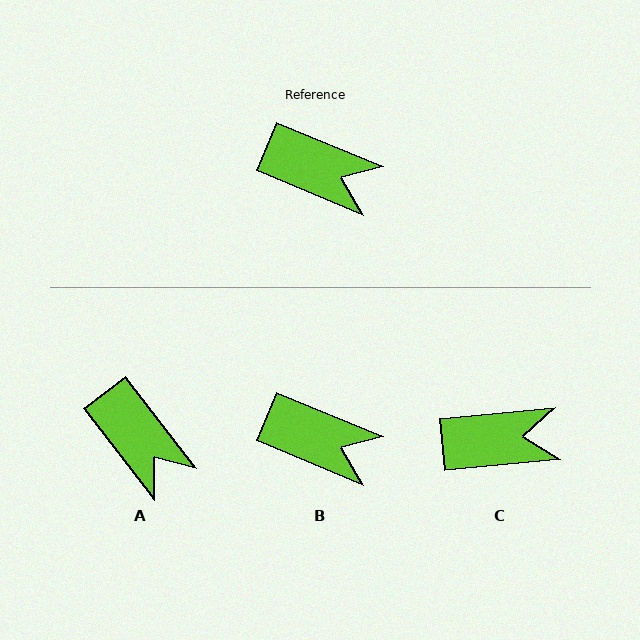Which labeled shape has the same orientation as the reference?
B.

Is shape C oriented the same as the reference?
No, it is off by about 28 degrees.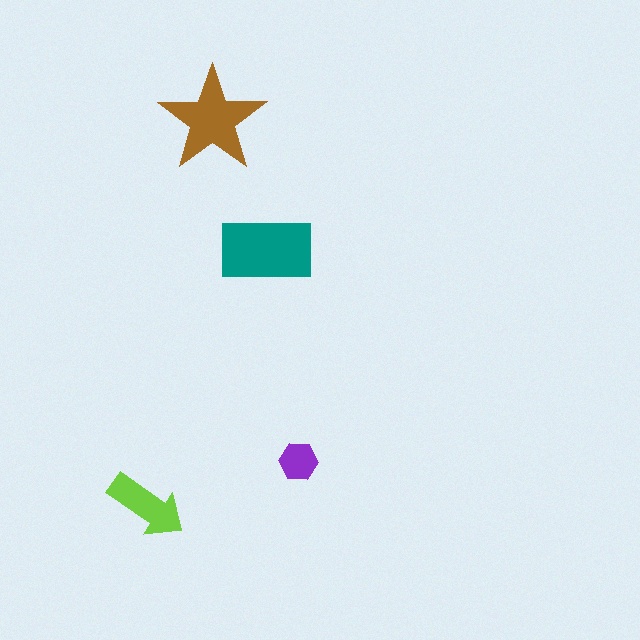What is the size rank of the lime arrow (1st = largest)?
3rd.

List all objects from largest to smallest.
The teal rectangle, the brown star, the lime arrow, the purple hexagon.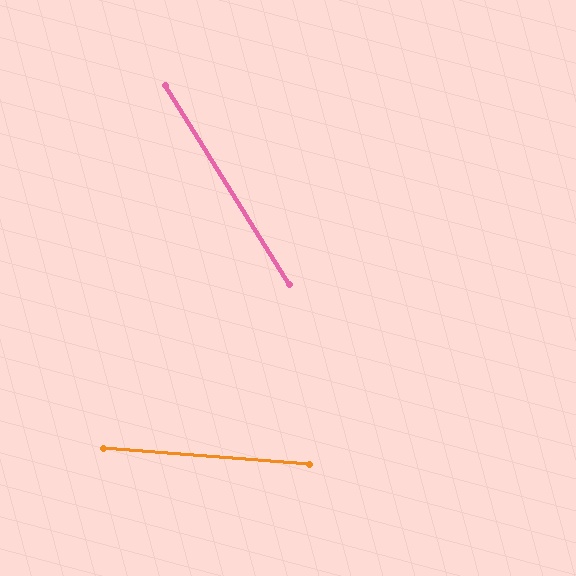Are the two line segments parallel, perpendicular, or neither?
Neither parallel nor perpendicular — they differ by about 54°.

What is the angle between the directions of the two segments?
Approximately 54 degrees.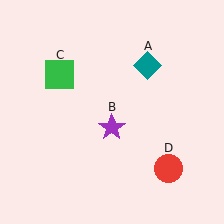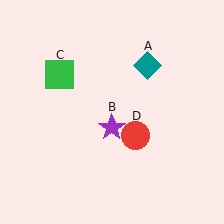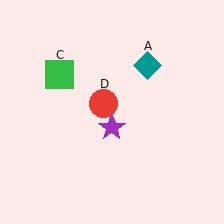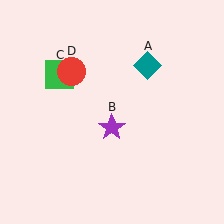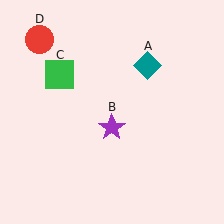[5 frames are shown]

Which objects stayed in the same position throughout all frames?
Teal diamond (object A) and purple star (object B) and green square (object C) remained stationary.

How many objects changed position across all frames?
1 object changed position: red circle (object D).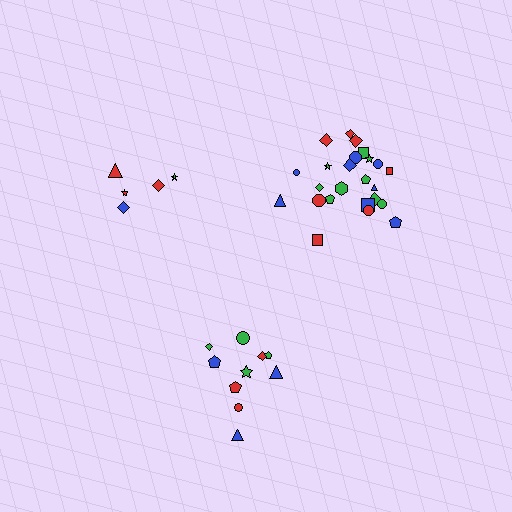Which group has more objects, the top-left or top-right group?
The top-right group.